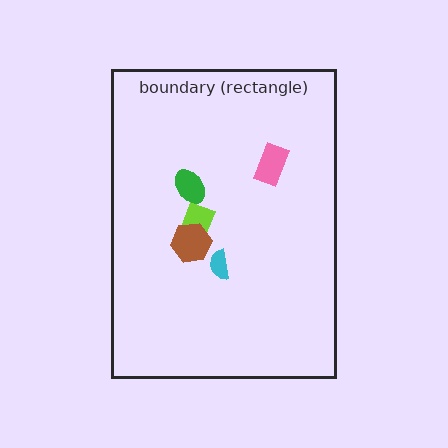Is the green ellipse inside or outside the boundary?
Inside.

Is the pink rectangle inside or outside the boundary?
Inside.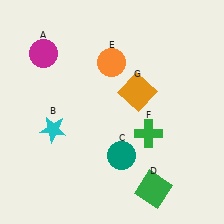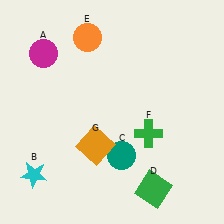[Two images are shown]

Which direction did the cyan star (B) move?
The cyan star (B) moved down.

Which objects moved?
The objects that moved are: the cyan star (B), the orange circle (E), the orange square (G).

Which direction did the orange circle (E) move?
The orange circle (E) moved up.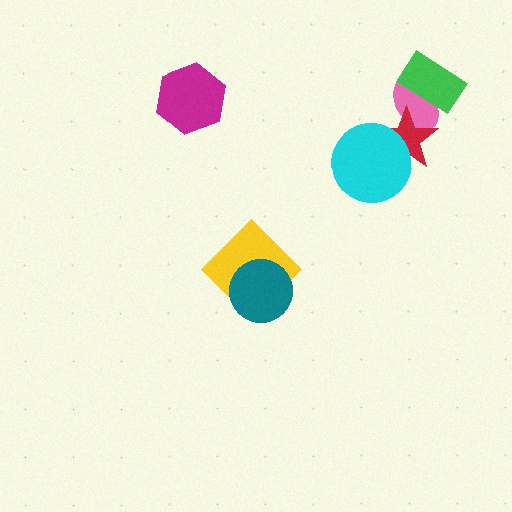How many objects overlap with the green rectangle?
1 object overlaps with the green rectangle.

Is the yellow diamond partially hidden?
Yes, it is partially covered by another shape.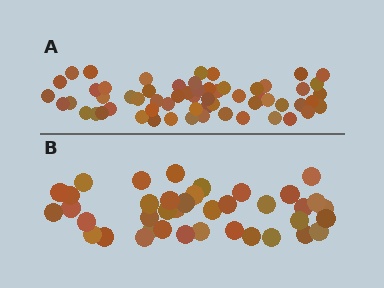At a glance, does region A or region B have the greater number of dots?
Region A (the top region) has more dots.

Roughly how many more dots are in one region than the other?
Region A has approximately 20 more dots than region B.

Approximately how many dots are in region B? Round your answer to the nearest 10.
About 40 dots. (The exact count is 39, which rounds to 40.)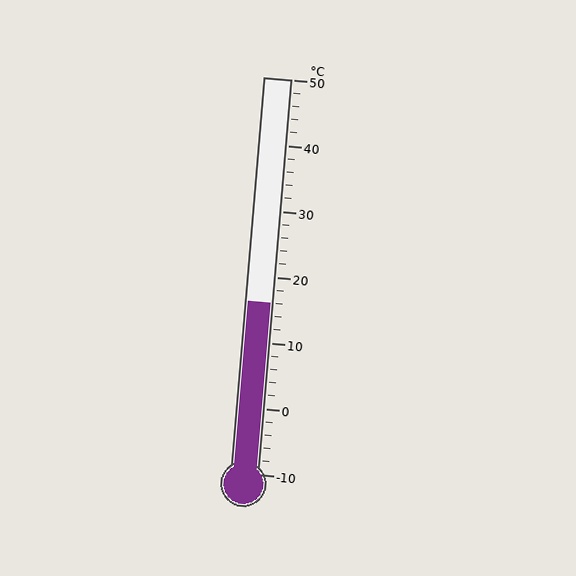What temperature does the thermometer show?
The thermometer shows approximately 16°C.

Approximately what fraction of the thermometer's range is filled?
The thermometer is filled to approximately 45% of its range.